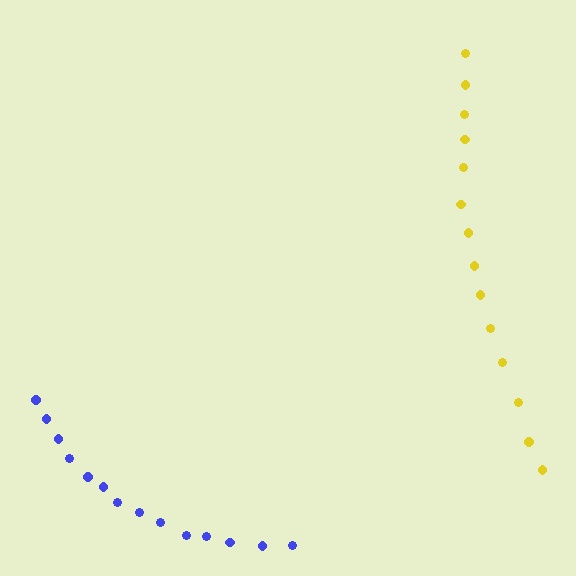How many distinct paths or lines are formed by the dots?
There are 2 distinct paths.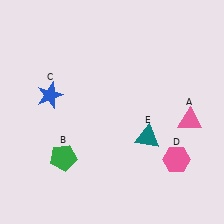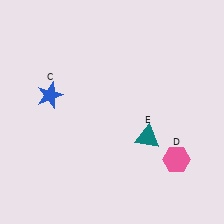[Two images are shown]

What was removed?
The pink triangle (A), the green pentagon (B) were removed in Image 2.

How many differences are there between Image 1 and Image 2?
There are 2 differences between the two images.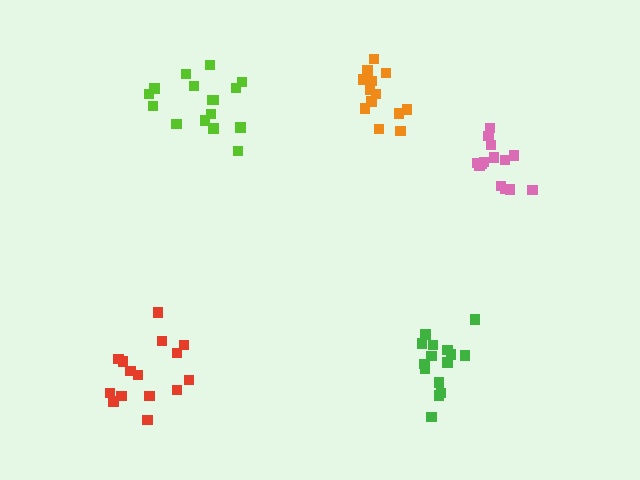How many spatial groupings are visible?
There are 5 spatial groupings.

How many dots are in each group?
Group 1: 14 dots, Group 2: 13 dots, Group 3: 15 dots, Group 4: 15 dots, Group 5: 16 dots (73 total).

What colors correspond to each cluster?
The clusters are colored: pink, orange, green, red, lime.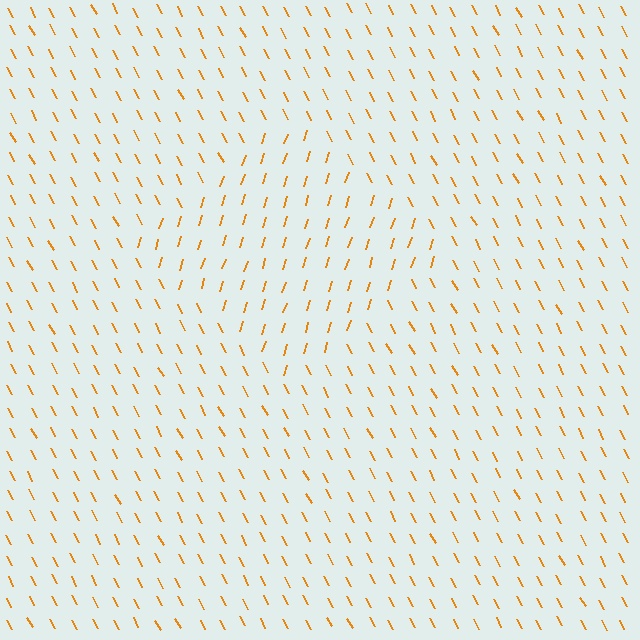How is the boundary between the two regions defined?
The boundary is defined purely by a change in line orientation (approximately 45 degrees difference). All lines are the same color and thickness.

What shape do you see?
I see a diamond.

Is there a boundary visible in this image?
Yes, there is a texture boundary formed by a change in line orientation.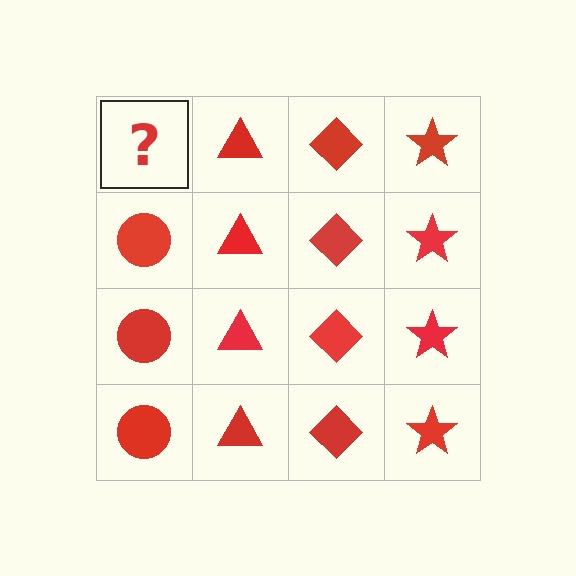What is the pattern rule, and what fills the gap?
The rule is that each column has a consistent shape. The gap should be filled with a red circle.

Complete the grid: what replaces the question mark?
The question mark should be replaced with a red circle.